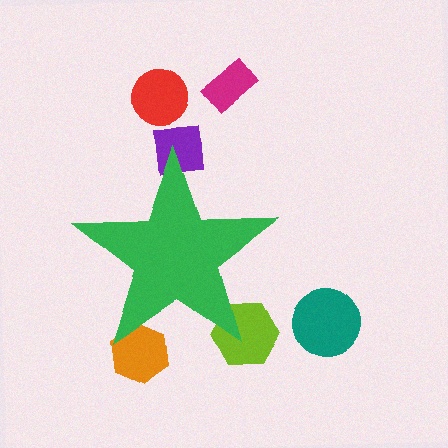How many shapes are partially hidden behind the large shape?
3 shapes are partially hidden.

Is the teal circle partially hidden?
No, the teal circle is fully visible.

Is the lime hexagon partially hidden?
Yes, the lime hexagon is partially hidden behind the green star.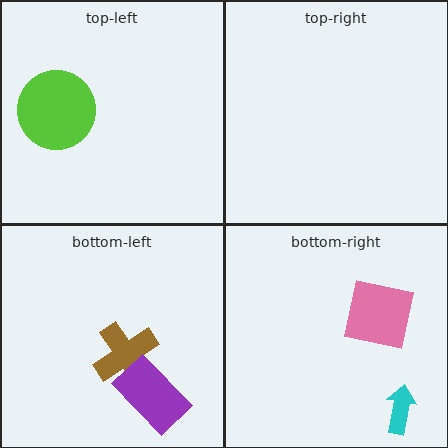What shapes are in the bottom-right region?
The cyan arrow, the pink square.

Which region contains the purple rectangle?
The bottom-left region.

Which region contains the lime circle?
The top-left region.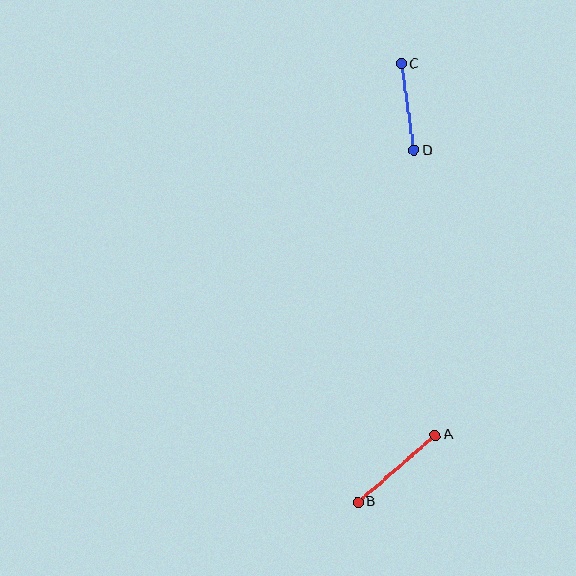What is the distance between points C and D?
The distance is approximately 87 pixels.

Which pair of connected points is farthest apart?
Points A and B are farthest apart.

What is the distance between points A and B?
The distance is approximately 102 pixels.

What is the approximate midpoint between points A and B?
The midpoint is at approximately (397, 469) pixels.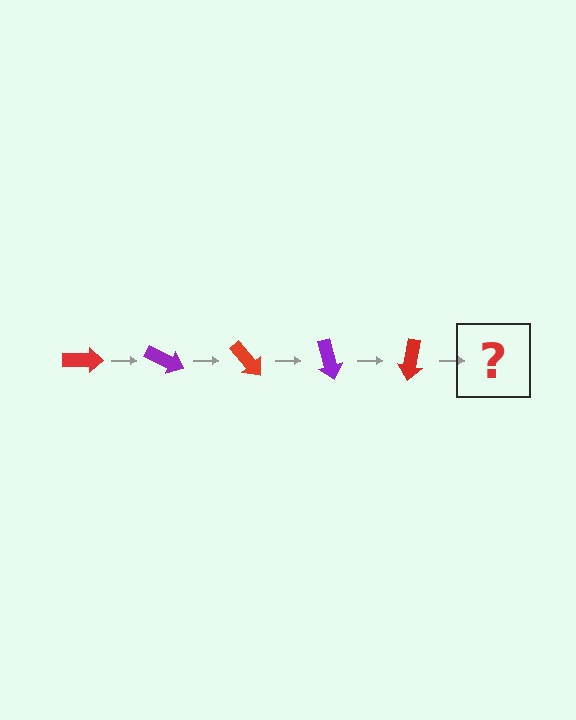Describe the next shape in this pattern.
It should be a purple arrow, rotated 125 degrees from the start.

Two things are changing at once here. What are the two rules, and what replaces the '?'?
The two rules are that it rotates 25 degrees each step and the color cycles through red and purple. The '?' should be a purple arrow, rotated 125 degrees from the start.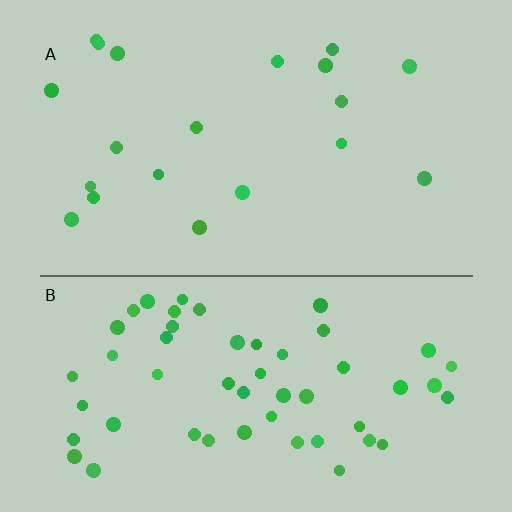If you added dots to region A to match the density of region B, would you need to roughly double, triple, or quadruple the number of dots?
Approximately triple.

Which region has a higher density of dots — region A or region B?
B (the bottom).